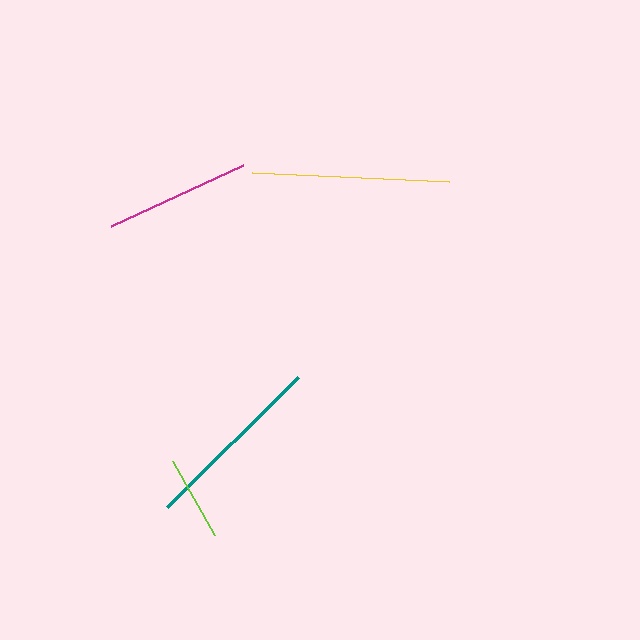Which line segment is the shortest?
The lime line is the shortest at approximately 85 pixels.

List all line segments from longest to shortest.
From longest to shortest: yellow, teal, magenta, lime.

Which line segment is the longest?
The yellow line is the longest at approximately 197 pixels.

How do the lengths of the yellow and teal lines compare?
The yellow and teal lines are approximately the same length.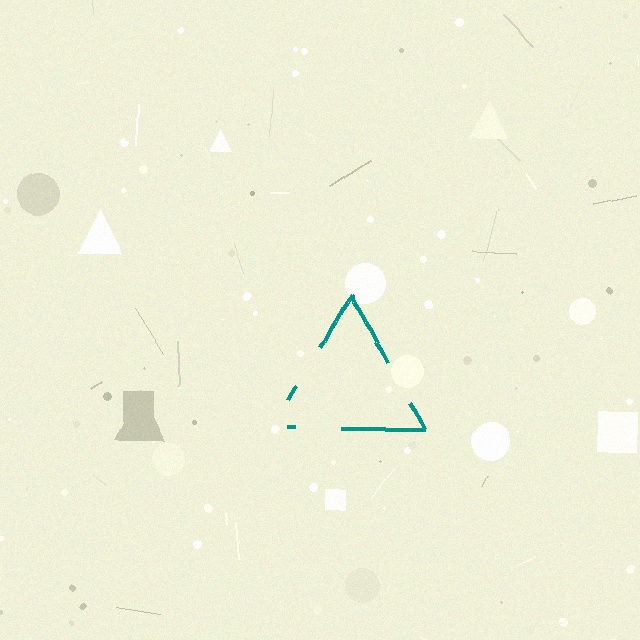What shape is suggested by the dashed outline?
The dashed outline suggests a triangle.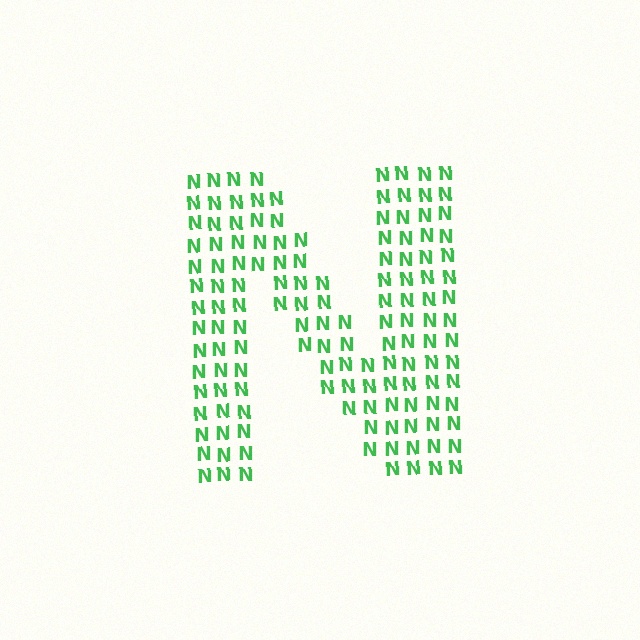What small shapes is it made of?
It is made of small letter N's.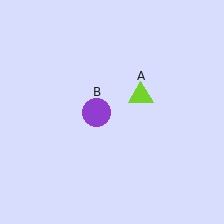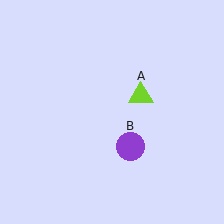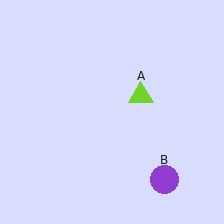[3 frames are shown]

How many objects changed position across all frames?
1 object changed position: purple circle (object B).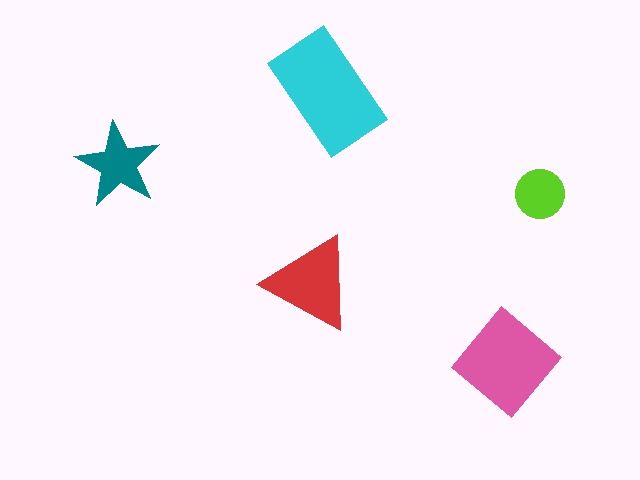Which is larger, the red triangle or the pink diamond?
The pink diamond.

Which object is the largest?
The cyan rectangle.